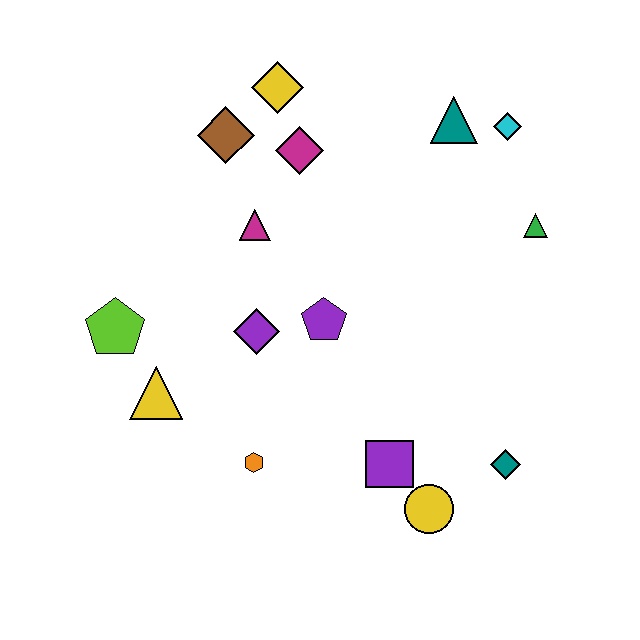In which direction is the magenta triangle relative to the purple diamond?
The magenta triangle is above the purple diamond.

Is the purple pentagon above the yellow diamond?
No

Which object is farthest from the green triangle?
The lime pentagon is farthest from the green triangle.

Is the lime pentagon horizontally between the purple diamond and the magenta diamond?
No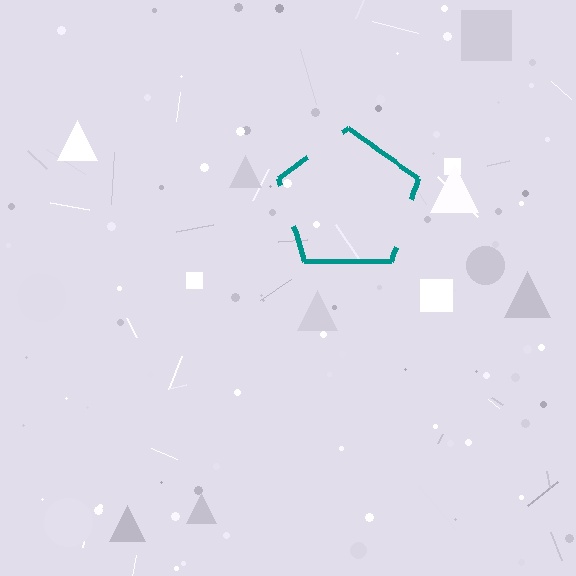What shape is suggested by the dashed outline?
The dashed outline suggests a pentagon.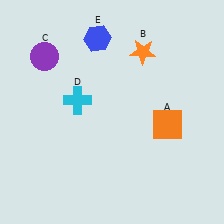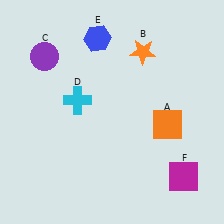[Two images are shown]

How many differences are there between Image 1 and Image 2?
There is 1 difference between the two images.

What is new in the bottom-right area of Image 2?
A magenta square (F) was added in the bottom-right area of Image 2.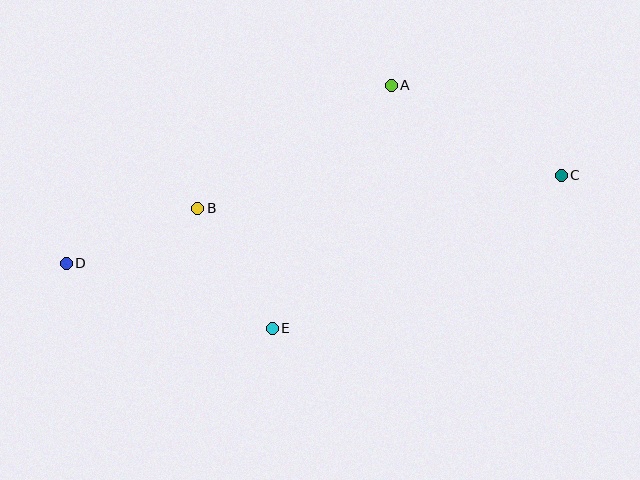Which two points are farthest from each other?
Points C and D are farthest from each other.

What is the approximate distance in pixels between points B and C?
The distance between B and C is approximately 365 pixels.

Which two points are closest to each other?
Points B and E are closest to each other.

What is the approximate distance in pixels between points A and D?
The distance between A and D is approximately 371 pixels.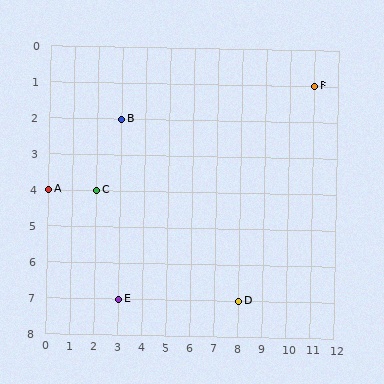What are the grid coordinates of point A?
Point A is at grid coordinates (0, 4).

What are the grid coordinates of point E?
Point E is at grid coordinates (3, 7).